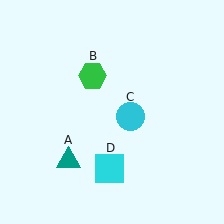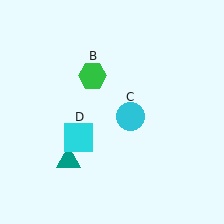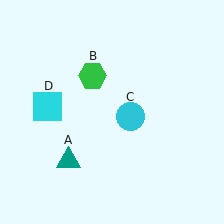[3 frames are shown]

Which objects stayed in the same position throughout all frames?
Teal triangle (object A) and green hexagon (object B) and cyan circle (object C) remained stationary.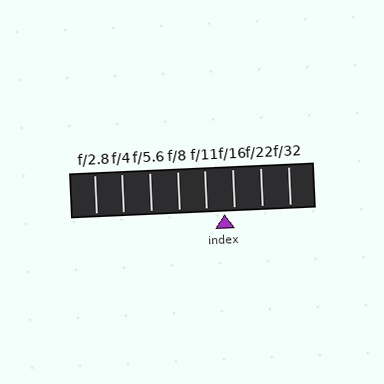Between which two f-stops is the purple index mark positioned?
The index mark is between f/11 and f/16.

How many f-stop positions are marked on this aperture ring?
There are 8 f-stop positions marked.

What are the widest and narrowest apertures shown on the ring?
The widest aperture shown is f/2.8 and the narrowest is f/32.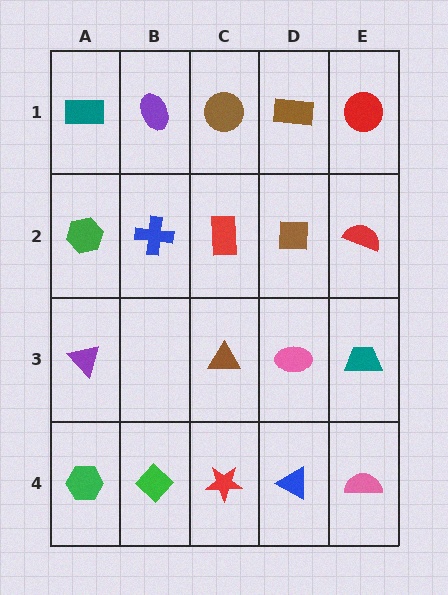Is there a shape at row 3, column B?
No, that cell is empty.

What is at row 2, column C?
A red rectangle.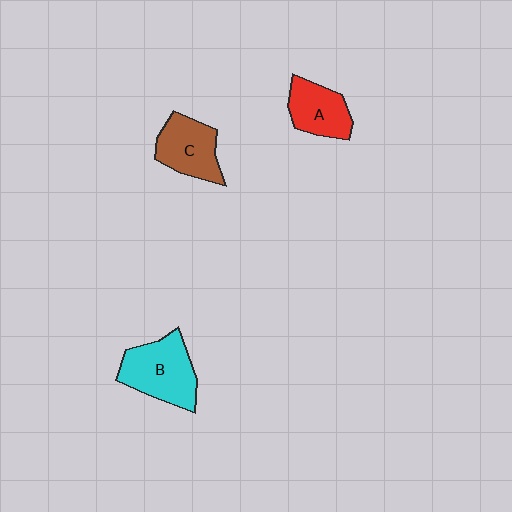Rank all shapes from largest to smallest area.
From largest to smallest: B (cyan), C (brown), A (red).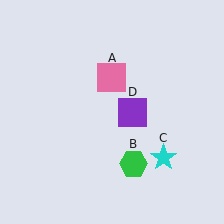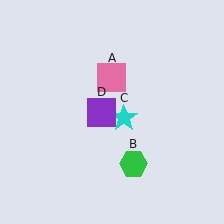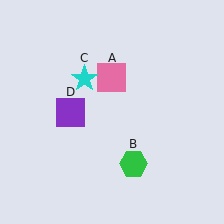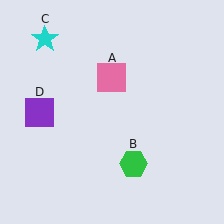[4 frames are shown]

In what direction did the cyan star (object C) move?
The cyan star (object C) moved up and to the left.